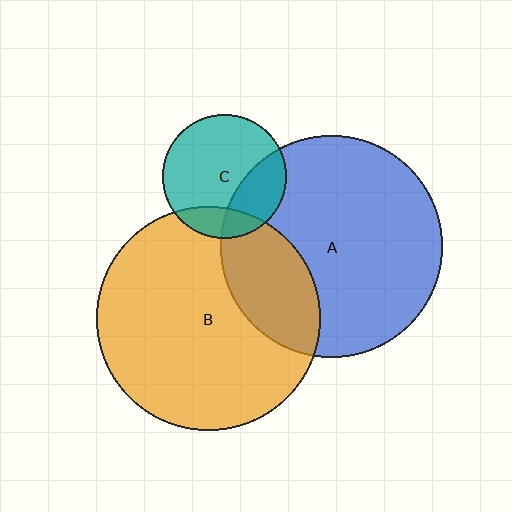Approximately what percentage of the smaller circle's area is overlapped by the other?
Approximately 15%.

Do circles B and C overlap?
Yes.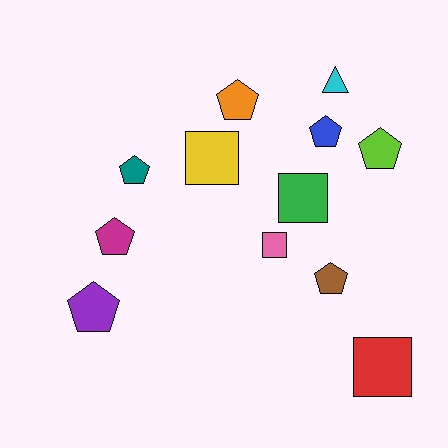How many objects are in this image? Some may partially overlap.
There are 12 objects.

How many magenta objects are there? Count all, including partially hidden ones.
There is 1 magenta object.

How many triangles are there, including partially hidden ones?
There is 1 triangle.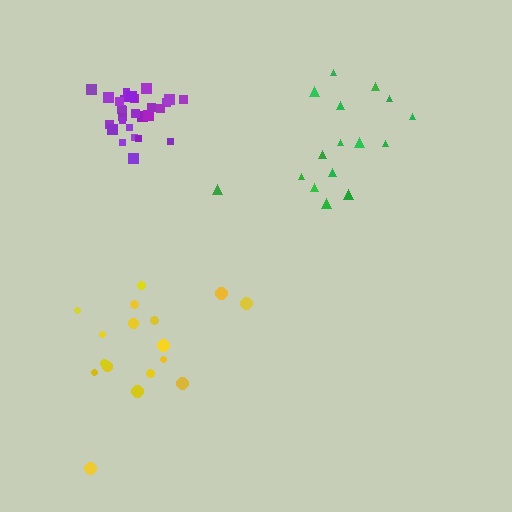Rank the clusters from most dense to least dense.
purple, green, yellow.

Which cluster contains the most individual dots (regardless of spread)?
Purple (29).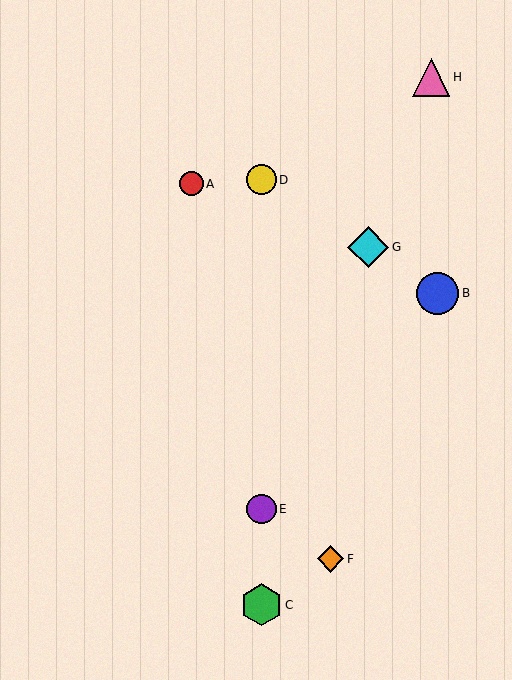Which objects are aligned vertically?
Objects C, D, E are aligned vertically.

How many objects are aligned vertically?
3 objects (C, D, E) are aligned vertically.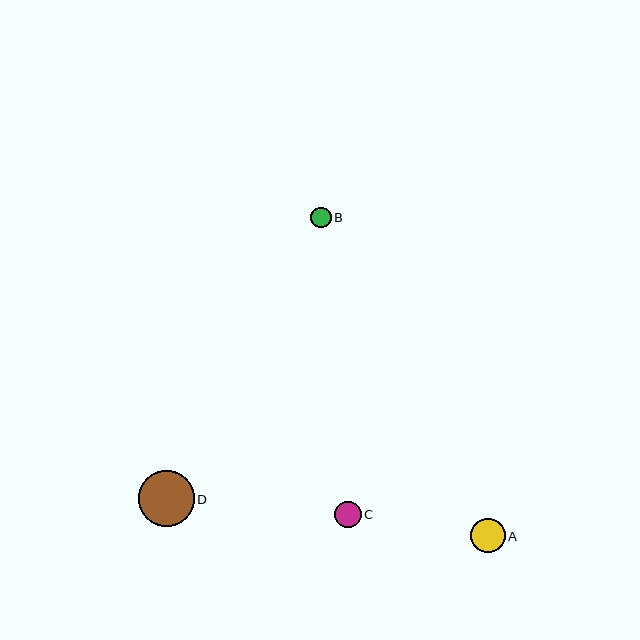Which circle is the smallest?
Circle B is the smallest with a size of approximately 20 pixels.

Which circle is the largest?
Circle D is the largest with a size of approximately 56 pixels.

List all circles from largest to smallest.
From largest to smallest: D, A, C, B.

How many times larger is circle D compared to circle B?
Circle D is approximately 2.8 times the size of circle B.